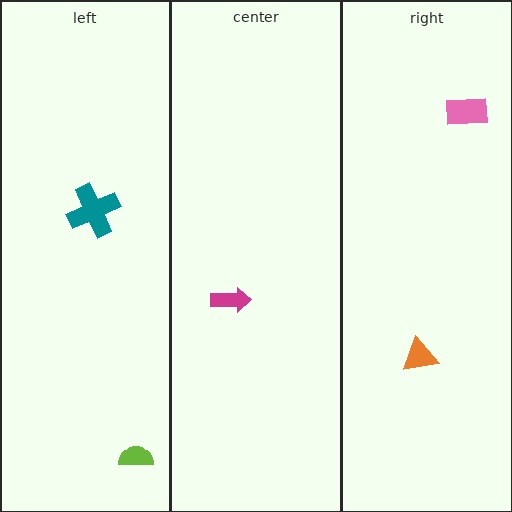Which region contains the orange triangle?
The right region.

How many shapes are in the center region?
1.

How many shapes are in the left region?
2.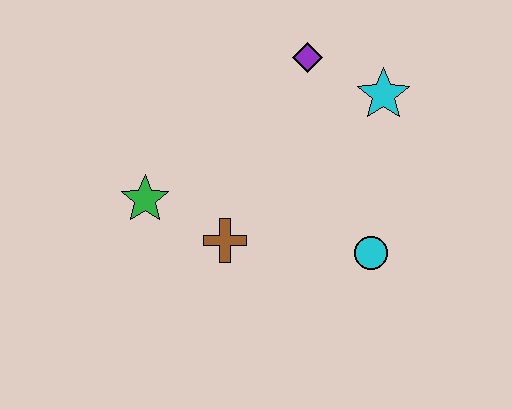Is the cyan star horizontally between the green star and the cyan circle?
No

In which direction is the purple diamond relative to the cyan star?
The purple diamond is to the left of the cyan star.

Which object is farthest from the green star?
The cyan star is farthest from the green star.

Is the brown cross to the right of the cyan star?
No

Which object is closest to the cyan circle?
The brown cross is closest to the cyan circle.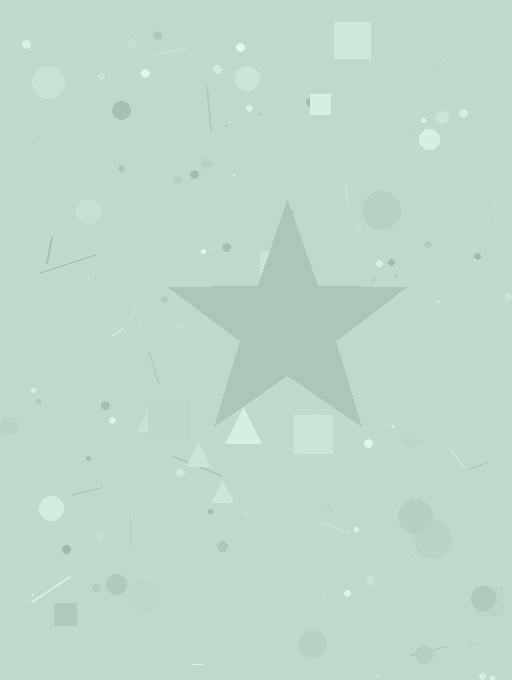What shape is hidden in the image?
A star is hidden in the image.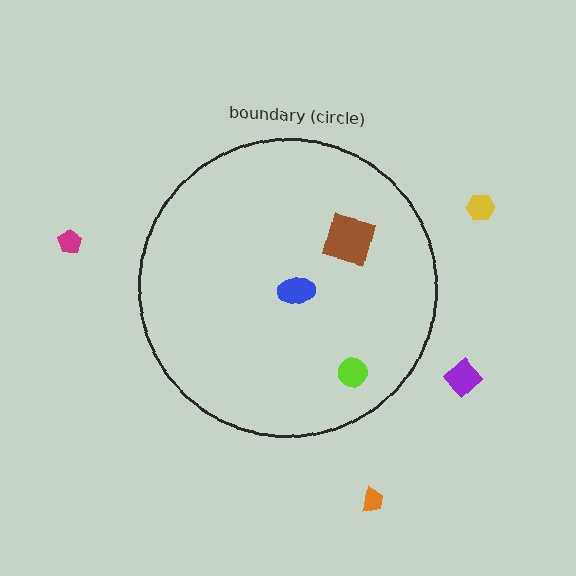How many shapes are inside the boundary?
3 inside, 4 outside.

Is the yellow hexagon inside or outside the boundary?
Outside.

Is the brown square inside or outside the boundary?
Inside.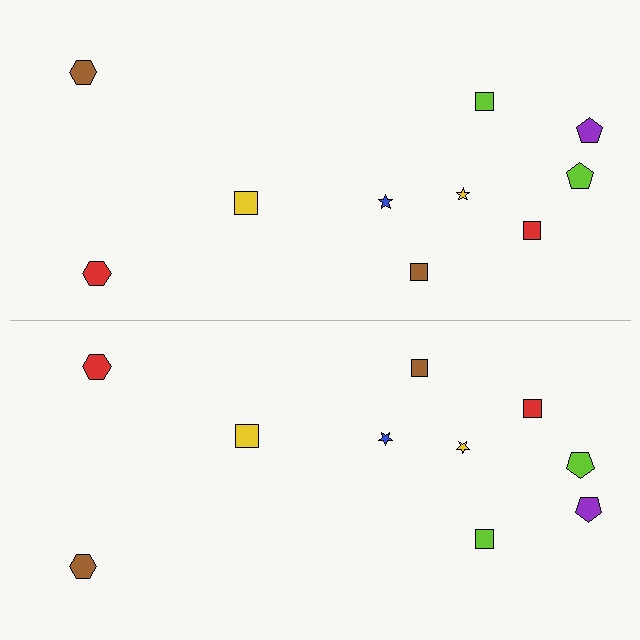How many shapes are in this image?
There are 20 shapes in this image.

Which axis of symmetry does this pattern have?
The pattern has a horizontal axis of symmetry running through the center of the image.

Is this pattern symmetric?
Yes, this pattern has bilateral (reflection) symmetry.